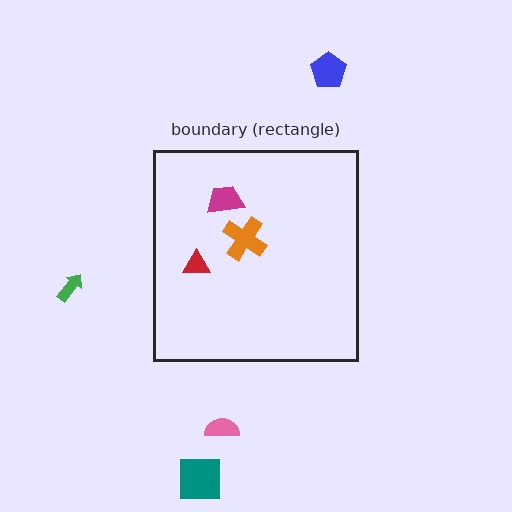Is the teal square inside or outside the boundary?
Outside.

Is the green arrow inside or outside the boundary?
Outside.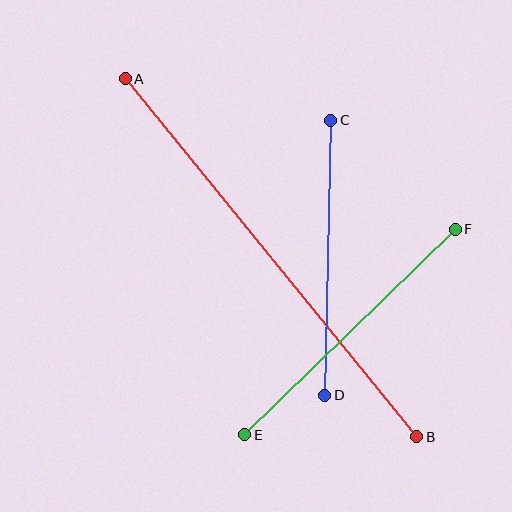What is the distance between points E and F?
The distance is approximately 294 pixels.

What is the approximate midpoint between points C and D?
The midpoint is at approximately (328, 258) pixels.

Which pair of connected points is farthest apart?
Points A and B are farthest apart.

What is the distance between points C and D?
The distance is approximately 275 pixels.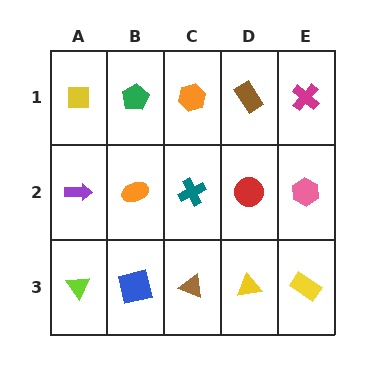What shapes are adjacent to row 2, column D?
A brown rectangle (row 1, column D), a yellow triangle (row 3, column D), a teal cross (row 2, column C), a pink hexagon (row 2, column E).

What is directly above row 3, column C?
A teal cross.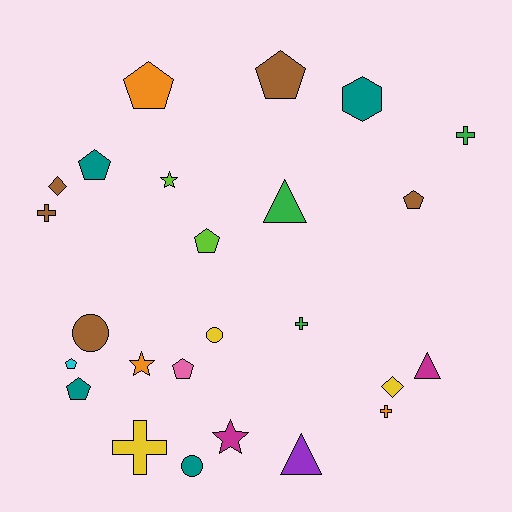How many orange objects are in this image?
There are 3 orange objects.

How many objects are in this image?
There are 25 objects.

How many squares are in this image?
There are no squares.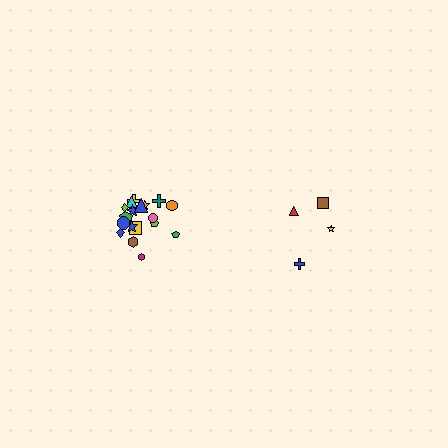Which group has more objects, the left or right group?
The left group.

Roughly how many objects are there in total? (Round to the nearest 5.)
Roughly 20 objects in total.